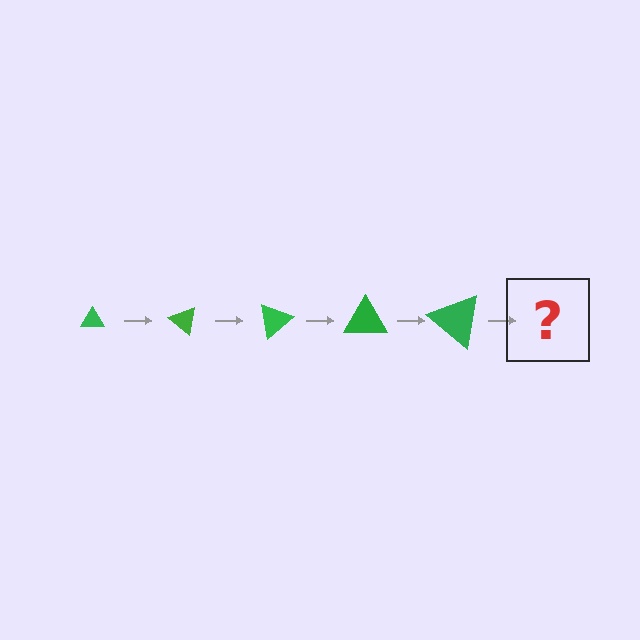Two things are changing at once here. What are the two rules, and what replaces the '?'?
The two rules are that the triangle grows larger each step and it rotates 40 degrees each step. The '?' should be a triangle, larger than the previous one and rotated 200 degrees from the start.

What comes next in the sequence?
The next element should be a triangle, larger than the previous one and rotated 200 degrees from the start.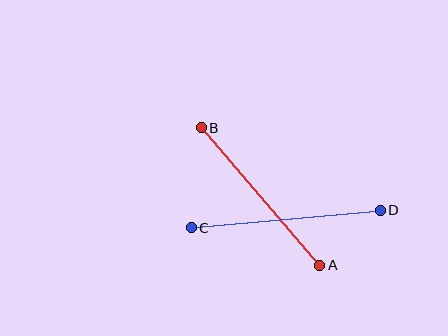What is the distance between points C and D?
The distance is approximately 190 pixels.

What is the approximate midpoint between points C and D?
The midpoint is at approximately (286, 219) pixels.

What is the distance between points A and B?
The distance is approximately 181 pixels.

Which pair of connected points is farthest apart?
Points C and D are farthest apart.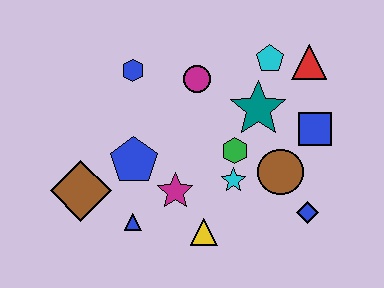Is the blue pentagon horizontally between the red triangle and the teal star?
No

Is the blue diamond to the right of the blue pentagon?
Yes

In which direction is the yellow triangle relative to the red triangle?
The yellow triangle is below the red triangle.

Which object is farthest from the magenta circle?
The blue diamond is farthest from the magenta circle.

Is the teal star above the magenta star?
Yes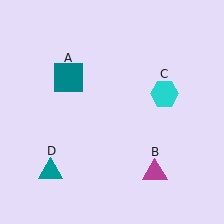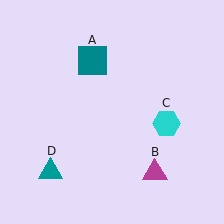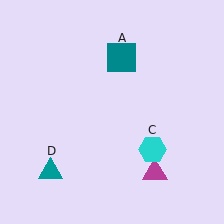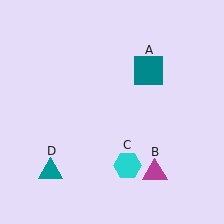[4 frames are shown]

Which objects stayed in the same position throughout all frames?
Magenta triangle (object B) and teal triangle (object D) remained stationary.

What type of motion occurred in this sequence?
The teal square (object A), cyan hexagon (object C) rotated clockwise around the center of the scene.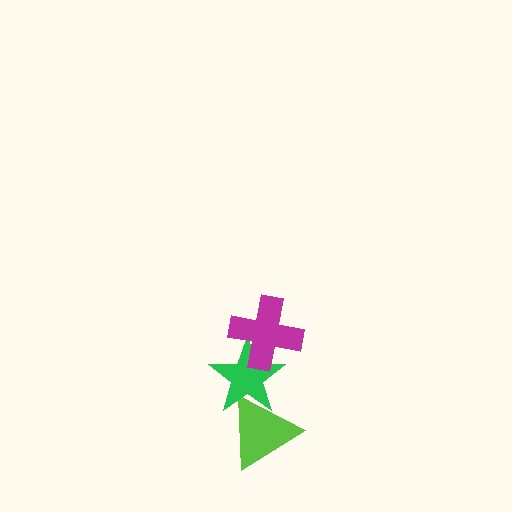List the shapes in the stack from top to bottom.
From top to bottom: the magenta cross, the green star, the lime triangle.